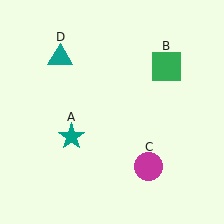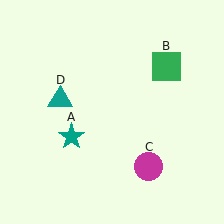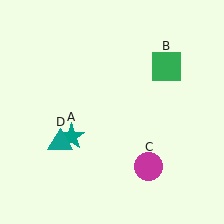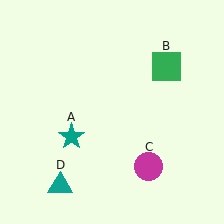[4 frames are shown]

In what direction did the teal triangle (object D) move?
The teal triangle (object D) moved down.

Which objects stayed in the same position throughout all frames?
Teal star (object A) and green square (object B) and magenta circle (object C) remained stationary.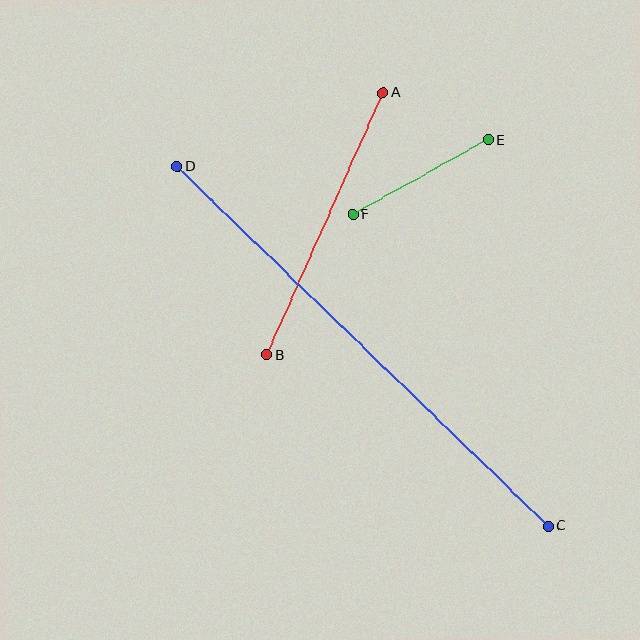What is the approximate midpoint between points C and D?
The midpoint is at approximately (363, 346) pixels.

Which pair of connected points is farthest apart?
Points C and D are farthest apart.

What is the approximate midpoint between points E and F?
The midpoint is at approximately (420, 177) pixels.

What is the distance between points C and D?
The distance is approximately 517 pixels.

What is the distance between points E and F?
The distance is approximately 154 pixels.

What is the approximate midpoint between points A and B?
The midpoint is at approximately (325, 224) pixels.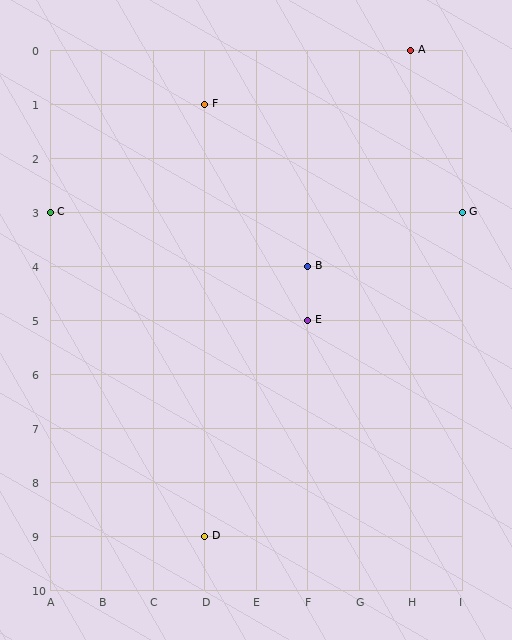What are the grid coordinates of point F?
Point F is at grid coordinates (D, 1).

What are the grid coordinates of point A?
Point A is at grid coordinates (H, 0).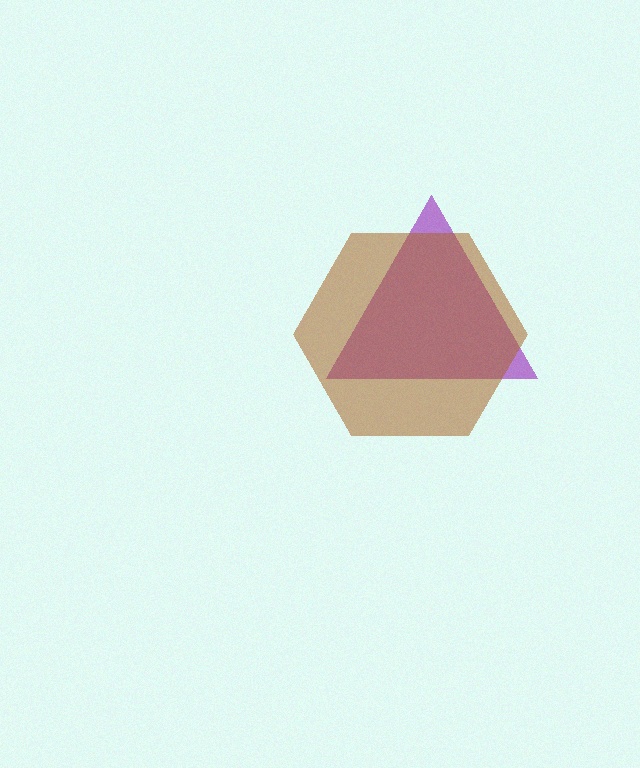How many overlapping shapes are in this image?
There are 2 overlapping shapes in the image.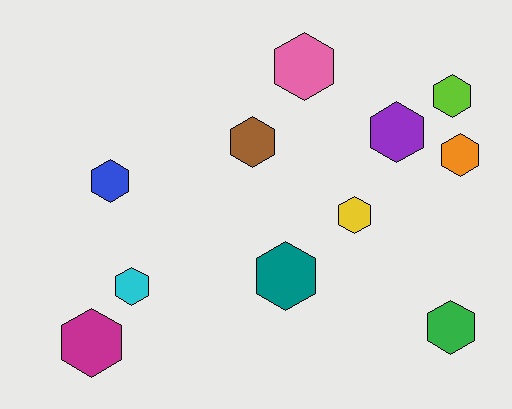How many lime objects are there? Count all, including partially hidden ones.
There is 1 lime object.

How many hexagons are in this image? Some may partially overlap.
There are 11 hexagons.